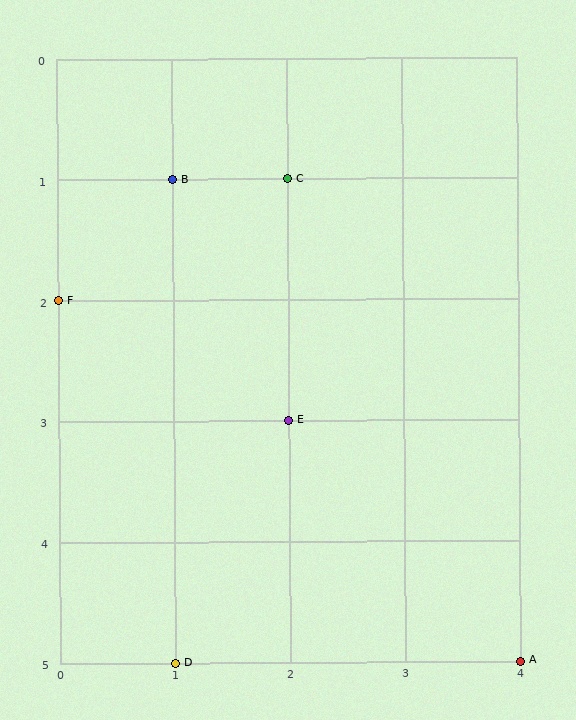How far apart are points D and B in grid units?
Points D and B are 4 rows apart.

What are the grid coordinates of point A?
Point A is at grid coordinates (4, 5).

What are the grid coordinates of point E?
Point E is at grid coordinates (2, 3).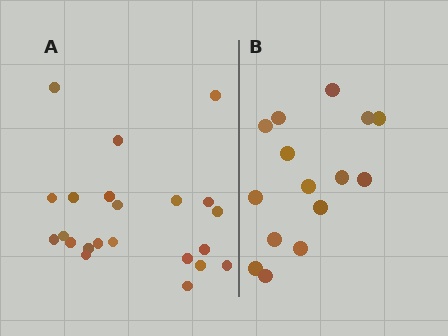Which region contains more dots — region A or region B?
Region A (the left region) has more dots.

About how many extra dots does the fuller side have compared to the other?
Region A has roughly 8 or so more dots than region B.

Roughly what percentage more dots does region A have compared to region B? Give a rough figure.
About 45% more.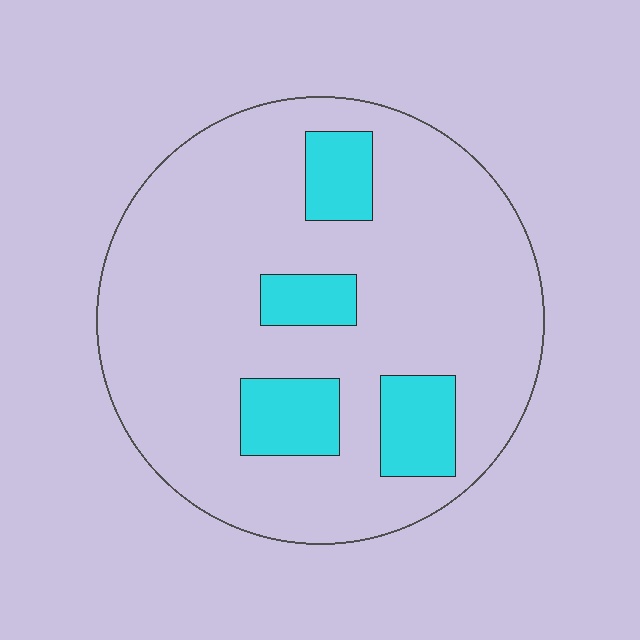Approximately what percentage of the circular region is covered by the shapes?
Approximately 15%.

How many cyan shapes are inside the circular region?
4.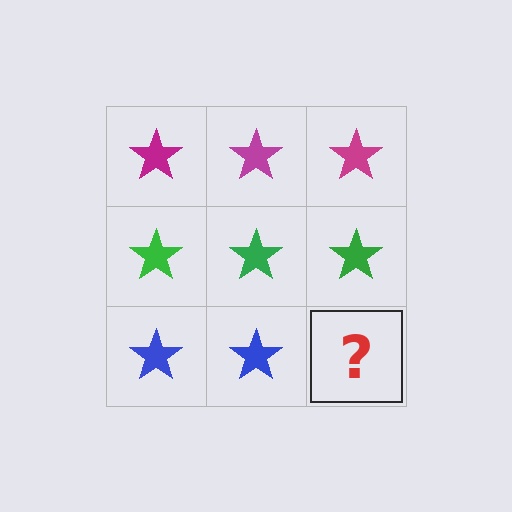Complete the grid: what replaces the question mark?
The question mark should be replaced with a blue star.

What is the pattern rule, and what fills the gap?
The rule is that each row has a consistent color. The gap should be filled with a blue star.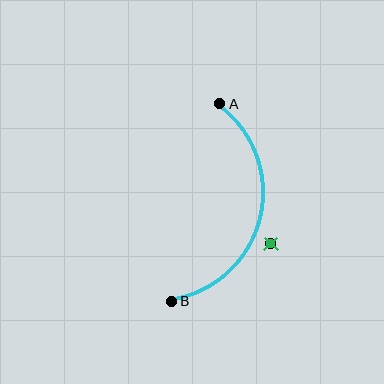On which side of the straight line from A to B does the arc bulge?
The arc bulges to the right of the straight line connecting A and B.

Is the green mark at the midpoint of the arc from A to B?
No — the green mark does not lie on the arc at all. It sits slightly outside the curve.